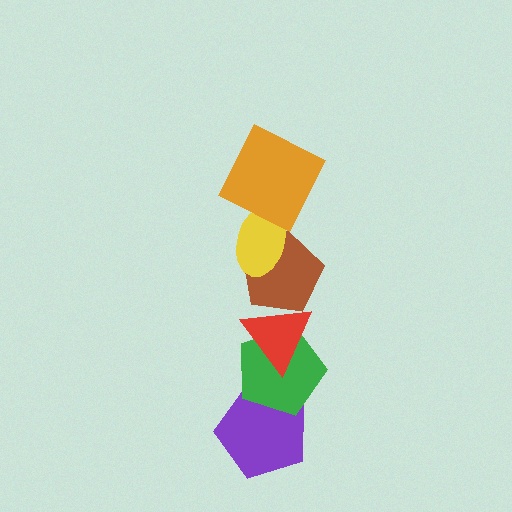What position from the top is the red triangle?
The red triangle is 4th from the top.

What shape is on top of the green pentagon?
The red triangle is on top of the green pentagon.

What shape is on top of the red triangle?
The brown pentagon is on top of the red triangle.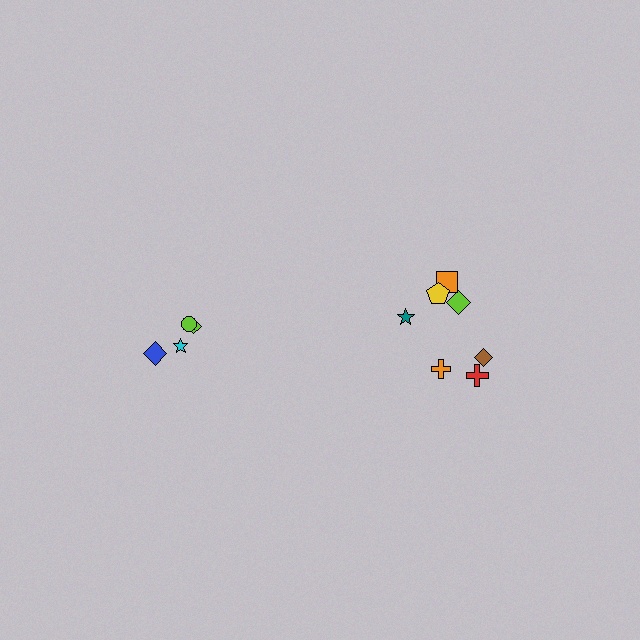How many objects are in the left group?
There are 4 objects.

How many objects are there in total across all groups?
There are 11 objects.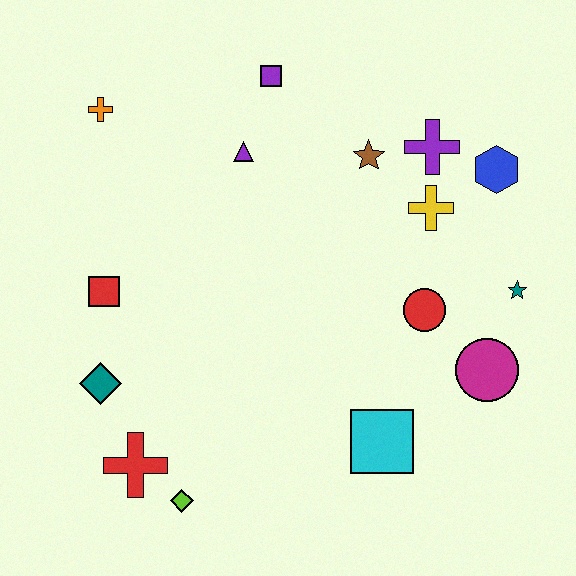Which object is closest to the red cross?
The lime diamond is closest to the red cross.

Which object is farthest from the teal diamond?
The blue hexagon is farthest from the teal diamond.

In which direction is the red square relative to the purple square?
The red square is below the purple square.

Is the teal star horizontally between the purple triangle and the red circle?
No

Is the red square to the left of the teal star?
Yes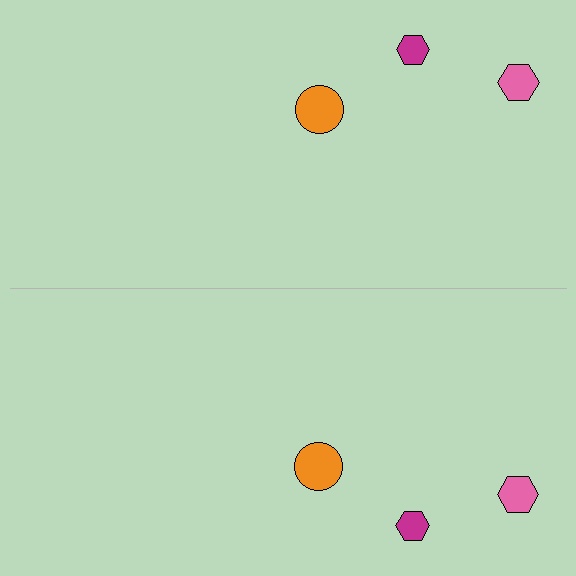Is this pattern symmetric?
Yes, this pattern has bilateral (reflection) symmetry.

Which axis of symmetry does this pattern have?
The pattern has a horizontal axis of symmetry running through the center of the image.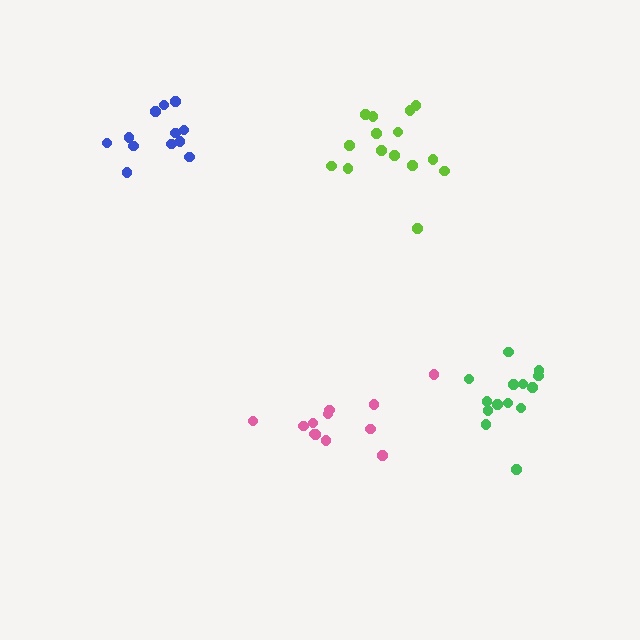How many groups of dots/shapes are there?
There are 4 groups.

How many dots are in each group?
Group 1: 12 dots, Group 2: 15 dots, Group 3: 14 dots, Group 4: 12 dots (53 total).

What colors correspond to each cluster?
The clusters are colored: pink, lime, green, blue.